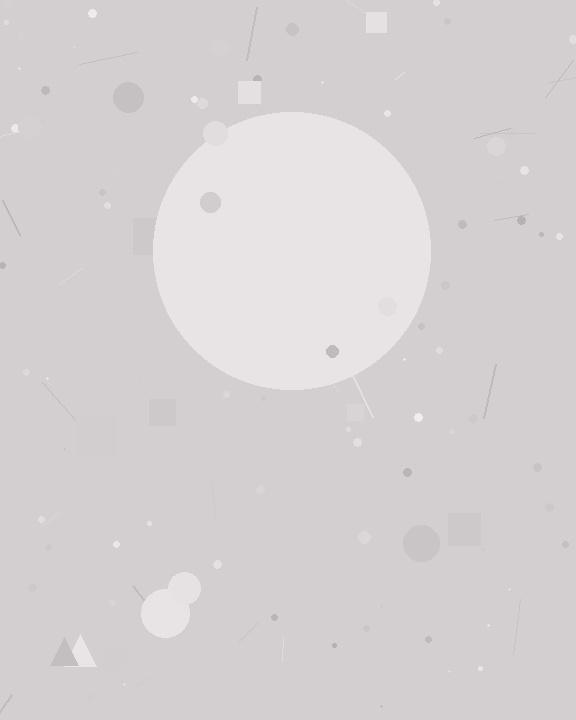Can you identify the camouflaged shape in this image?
The camouflaged shape is a circle.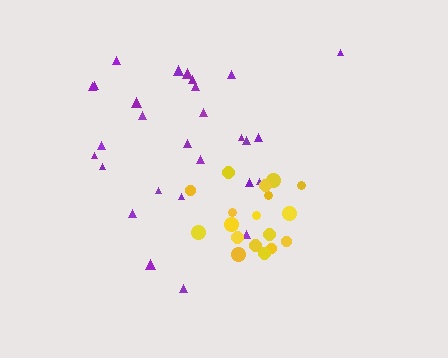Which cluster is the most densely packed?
Yellow.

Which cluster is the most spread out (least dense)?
Purple.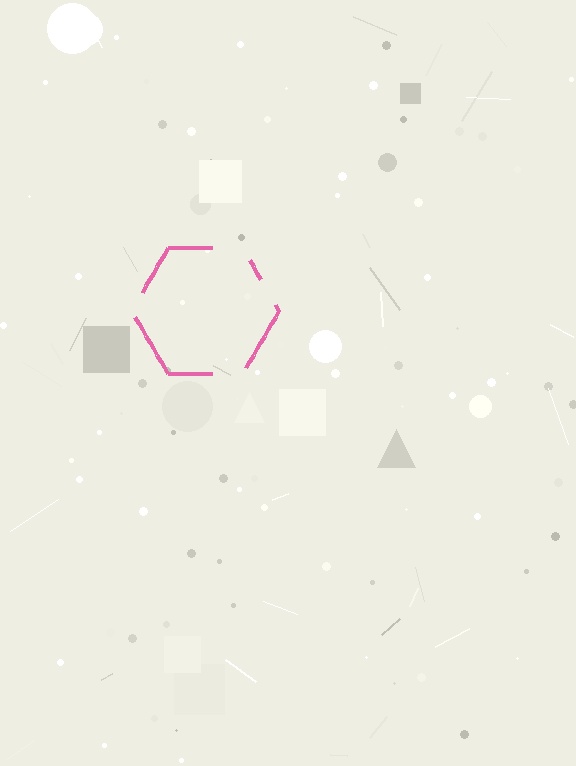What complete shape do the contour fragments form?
The contour fragments form a hexagon.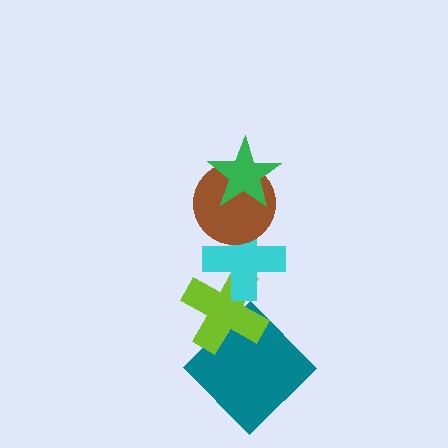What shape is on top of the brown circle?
The green star is on top of the brown circle.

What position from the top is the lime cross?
The lime cross is 4th from the top.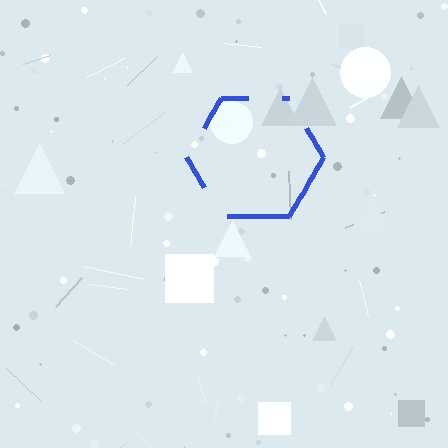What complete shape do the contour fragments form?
The contour fragments form a hexagon.